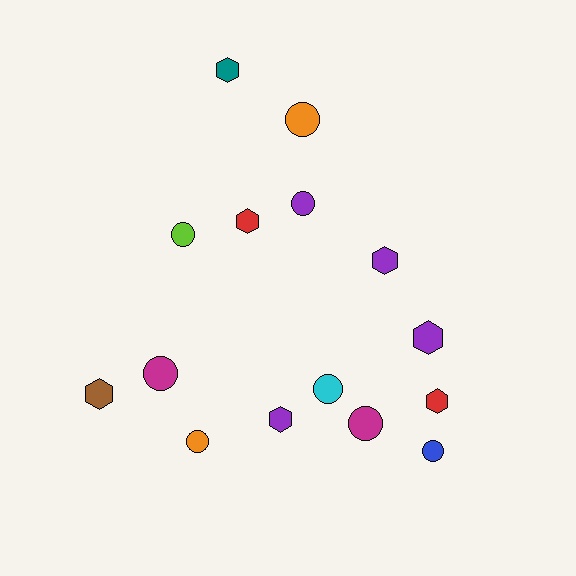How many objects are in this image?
There are 15 objects.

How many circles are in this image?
There are 8 circles.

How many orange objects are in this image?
There are 2 orange objects.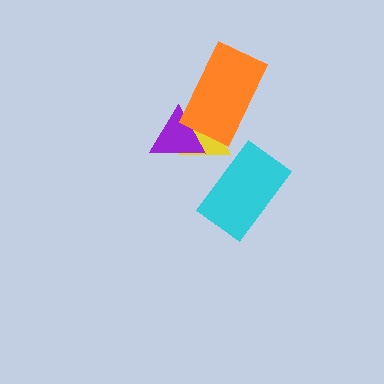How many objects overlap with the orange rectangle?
2 objects overlap with the orange rectangle.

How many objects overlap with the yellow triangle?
3 objects overlap with the yellow triangle.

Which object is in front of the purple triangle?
The orange rectangle is in front of the purple triangle.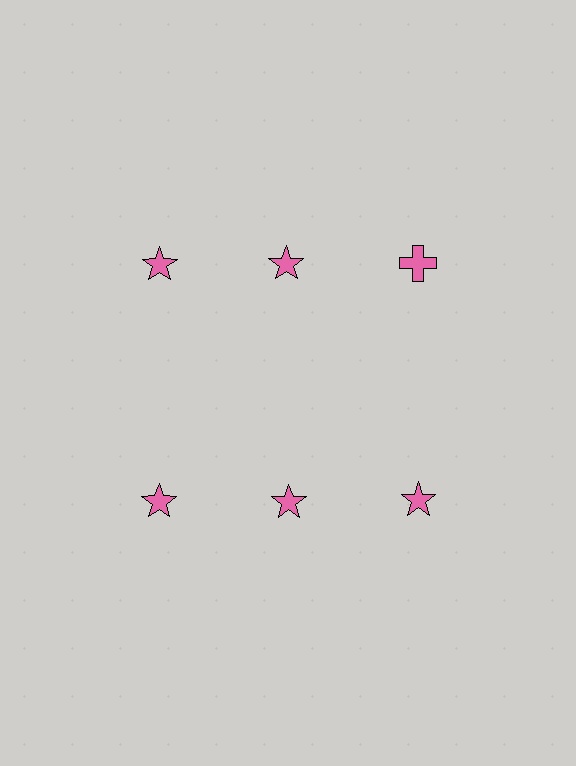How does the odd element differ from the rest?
It has a different shape: cross instead of star.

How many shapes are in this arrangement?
There are 6 shapes arranged in a grid pattern.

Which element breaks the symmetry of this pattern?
The pink cross in the top row, center column breaks the symmetry. All other shapes are pink stars.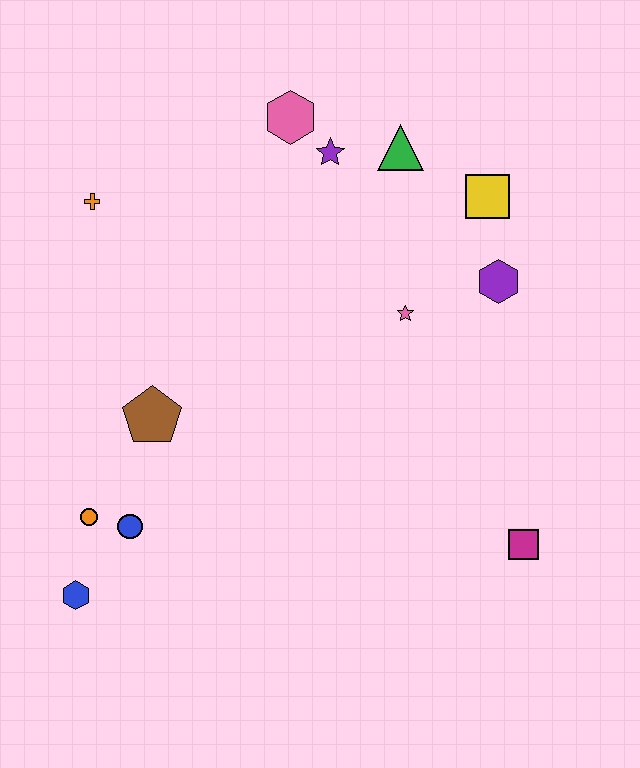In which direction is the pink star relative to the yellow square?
The pink star is below the yellow square.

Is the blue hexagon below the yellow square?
Yes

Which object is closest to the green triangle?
The purple star is closest to the green triangle.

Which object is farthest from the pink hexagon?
The blue hexagon is farthest from the pink hexagon.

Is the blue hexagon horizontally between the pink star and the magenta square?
No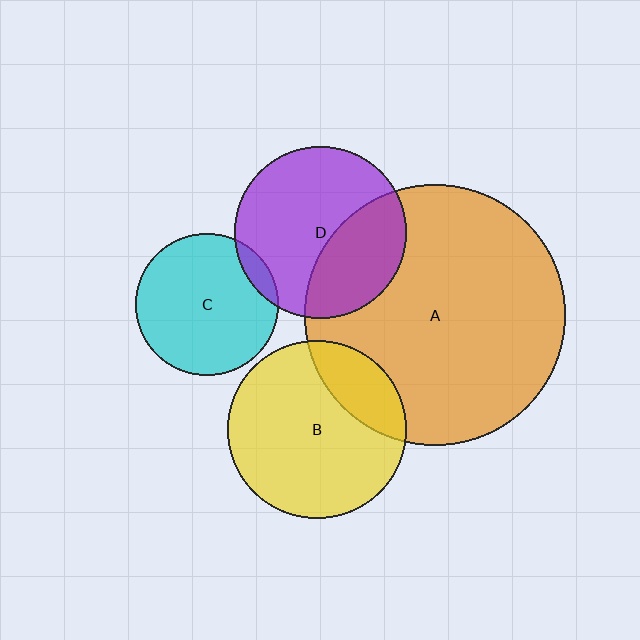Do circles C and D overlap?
Yes.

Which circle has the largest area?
Circle A (orange).